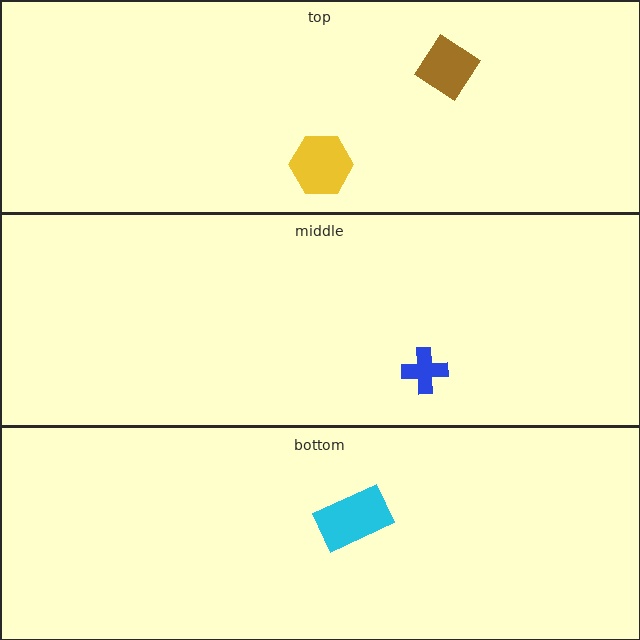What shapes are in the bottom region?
The cyan rectangle.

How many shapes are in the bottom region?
1.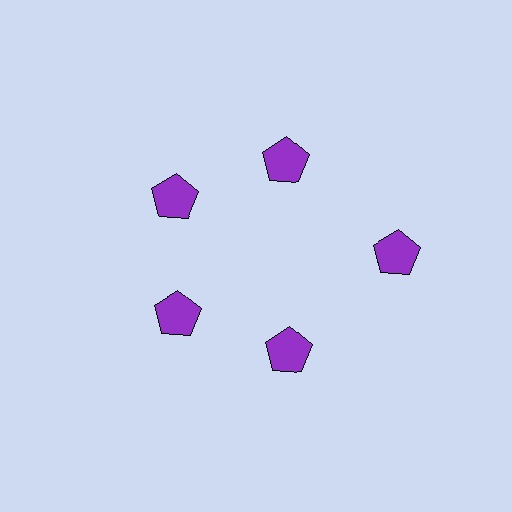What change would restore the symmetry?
The symmetry would be restored by moving it inward, back onto the ring so that all 5 pentagons sit at equal angles and equal distance from the center.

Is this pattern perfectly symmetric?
No. The 5 purple pentagons are arranged in a ring, but one element near the 3 o'clock position is pushed outward from the center, breaking the 5-fold rotational symmetry.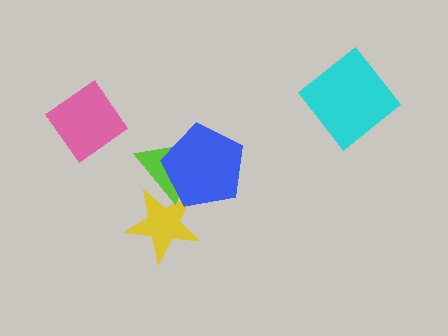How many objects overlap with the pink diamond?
0 objects overlap with the pink diamond.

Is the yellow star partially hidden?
Yes, it is partially covered by another shape.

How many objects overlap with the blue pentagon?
2 objects overlap with the blue pentagon.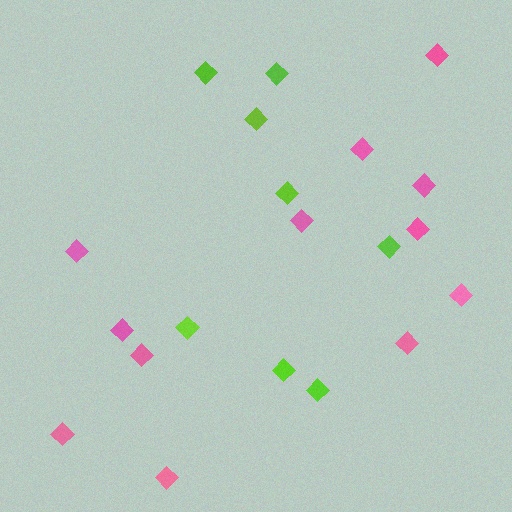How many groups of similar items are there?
There are 2 groups: one group of pink diamonds (12) and one group of lime diamonds (8).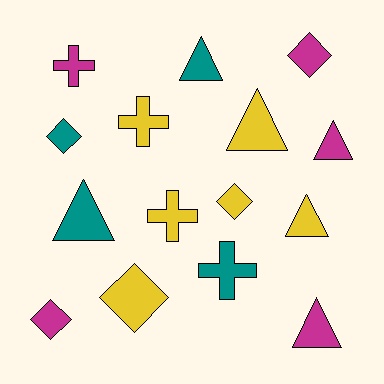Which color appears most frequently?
Yellow, with 6 objects.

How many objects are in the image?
There are 15 objects.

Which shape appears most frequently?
Triangle, with 6 objects.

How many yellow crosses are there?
There are 2 yellow crosses.